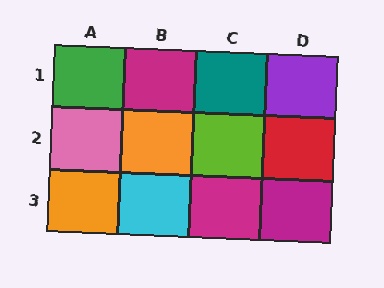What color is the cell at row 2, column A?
Pink.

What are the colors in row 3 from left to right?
Orange, cyan, magenta, magenta.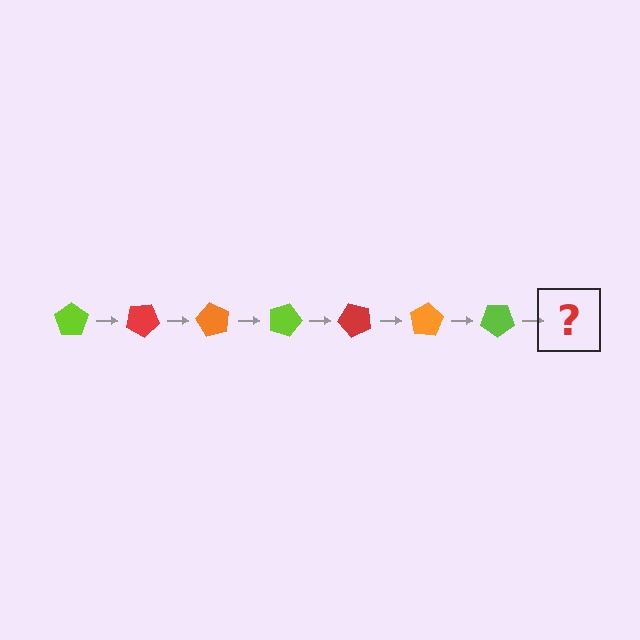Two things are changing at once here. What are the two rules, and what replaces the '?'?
The two rules are that it rotates 30 degrees each step and the color cycles through lime, red, and orange. The '?' should be a red pentagon, rotated 210 degrees from the start.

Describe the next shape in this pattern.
It should be a red pentagon, rotated 210 degrees from the start.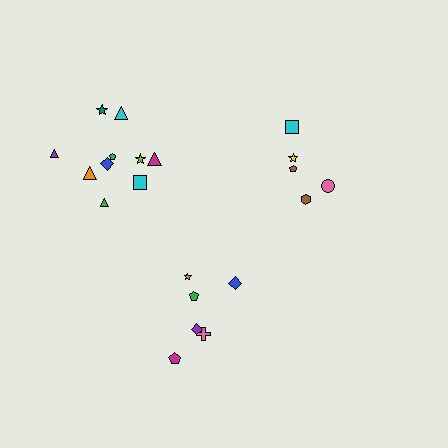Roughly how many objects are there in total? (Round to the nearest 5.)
Roughly 20 objects in total.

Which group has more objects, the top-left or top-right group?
The top-left group.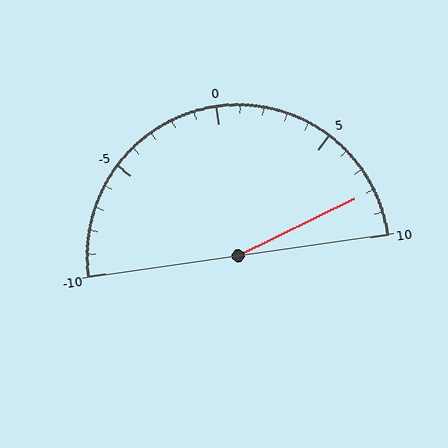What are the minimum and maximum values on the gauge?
The gauge ranges from -10 to 10.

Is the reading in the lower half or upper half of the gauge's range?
The reading is in the upper half of the range (-10 to 10).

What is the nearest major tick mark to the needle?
The nearest major tick mark is 10.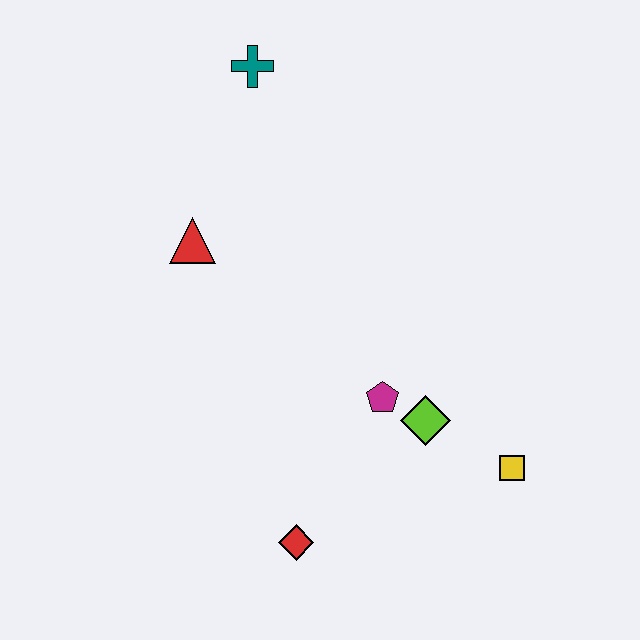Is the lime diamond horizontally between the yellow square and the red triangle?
Yes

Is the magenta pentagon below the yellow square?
No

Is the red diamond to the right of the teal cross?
Yes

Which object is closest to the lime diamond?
The magenta pentagon is closest to the lime diamond.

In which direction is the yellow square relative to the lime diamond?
The yellow square is to the right of the lime diamond.